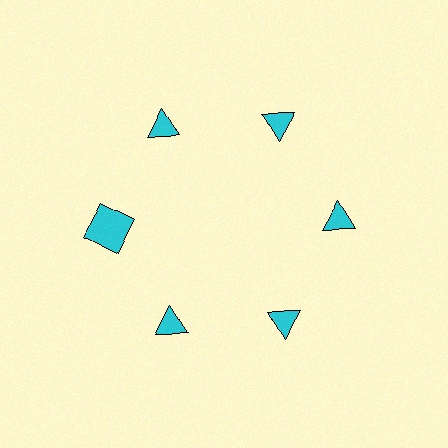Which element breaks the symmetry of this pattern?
The cyan square at roughly the 9 o'clock position breaks the symmetry. All other shapes are cyan triangles.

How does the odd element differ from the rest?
It has a different shape: square instead of triangle.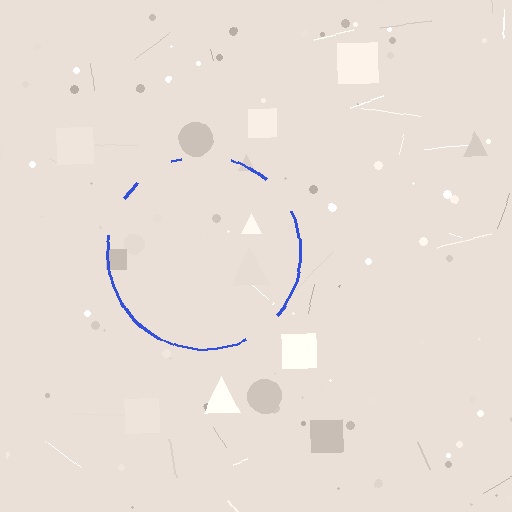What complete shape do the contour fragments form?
The contour fragments form a circle.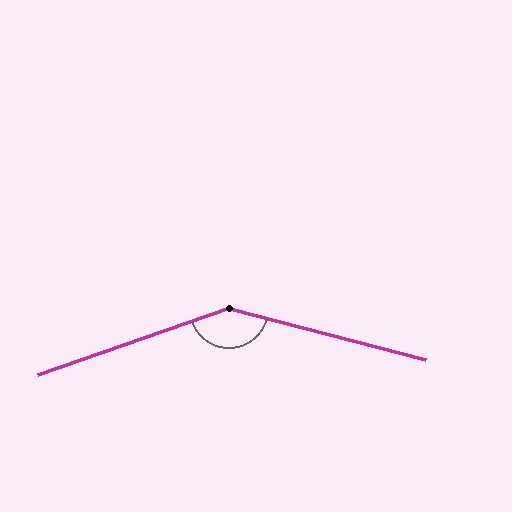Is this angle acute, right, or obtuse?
It is obtuse.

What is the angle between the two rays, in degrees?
Approximately 147 degrees.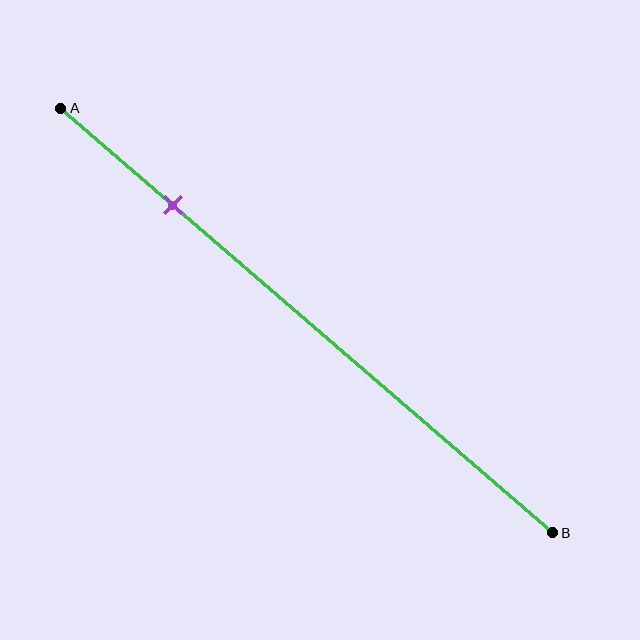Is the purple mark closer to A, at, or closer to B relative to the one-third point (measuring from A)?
The purple mark is closer to point A than the one-third point of segment AB.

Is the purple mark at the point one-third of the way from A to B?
No, the mark is at about 25% from A, not at the 33% one-third point.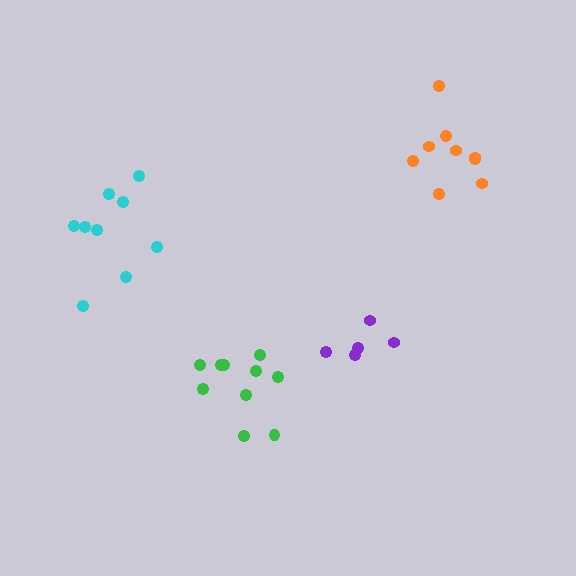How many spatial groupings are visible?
There are 4 spatial groupings.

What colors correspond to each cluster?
The clusters are colored: orange, purple, cyan, green.